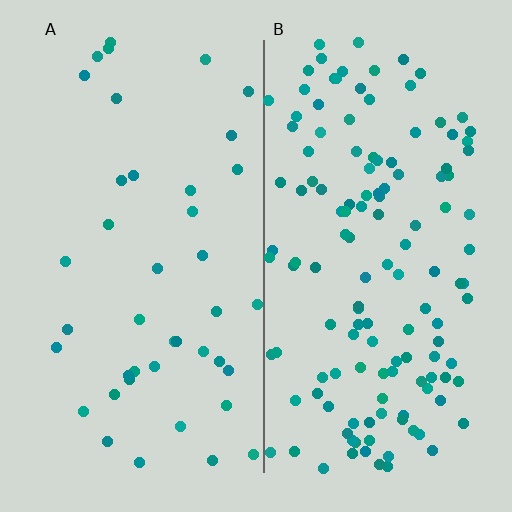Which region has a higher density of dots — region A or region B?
B (the right).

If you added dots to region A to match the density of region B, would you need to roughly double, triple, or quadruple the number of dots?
Approximately triple.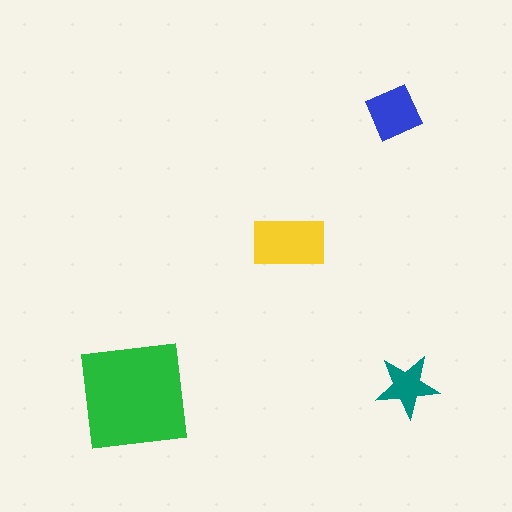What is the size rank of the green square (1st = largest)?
1st.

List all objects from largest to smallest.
The green square, the yellow rectangle, the blue diamond, the teal star.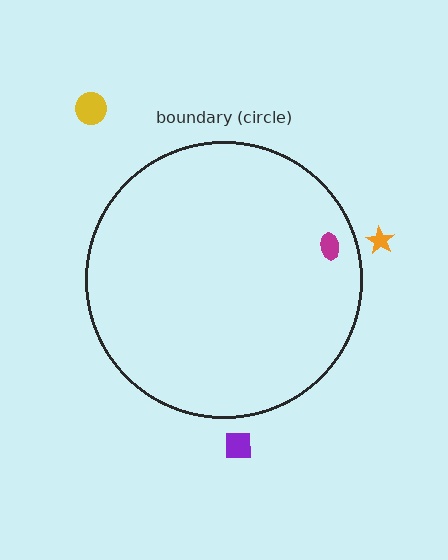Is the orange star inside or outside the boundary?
Outside.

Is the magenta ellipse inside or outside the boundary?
Inside.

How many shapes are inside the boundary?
1 inside, 3 outside.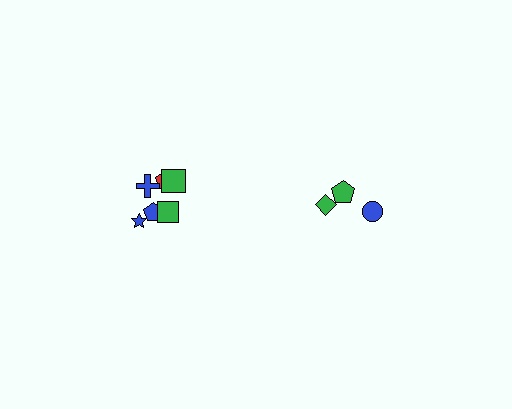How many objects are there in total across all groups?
There are 9 objects.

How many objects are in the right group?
There are 3 objects.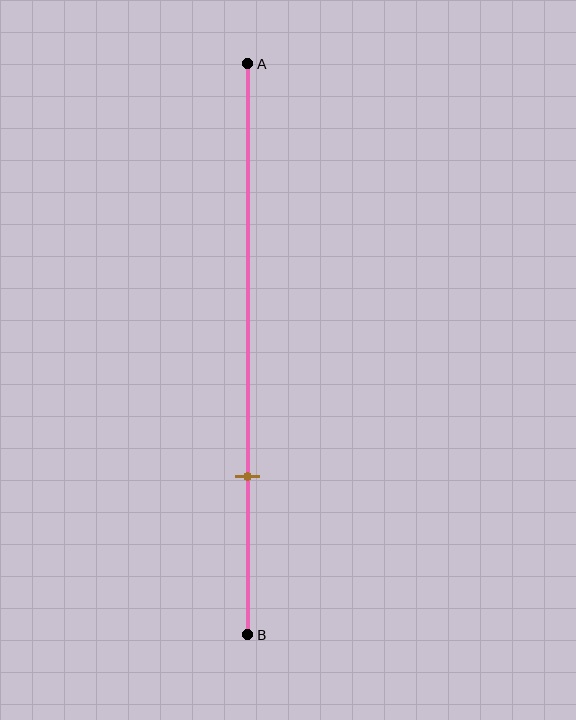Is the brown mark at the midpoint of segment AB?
No, the mark is at about 70% from A, not at the 50% midpoint.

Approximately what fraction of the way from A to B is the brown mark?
The brown mark is approximately 70% of the way from A to B.